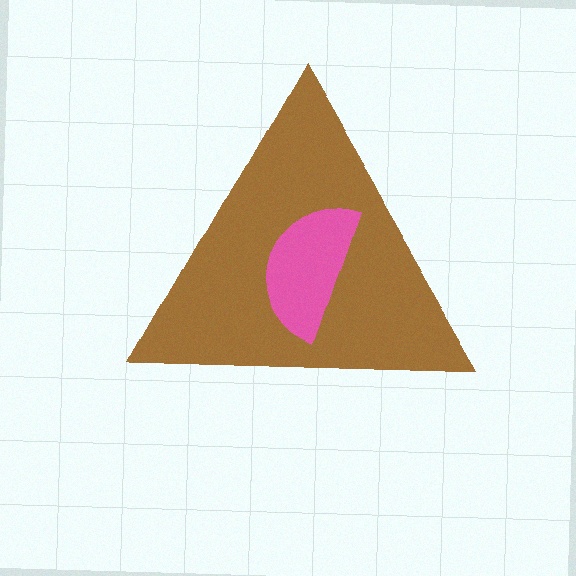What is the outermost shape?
The brown triangle.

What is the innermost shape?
The pink semicircle.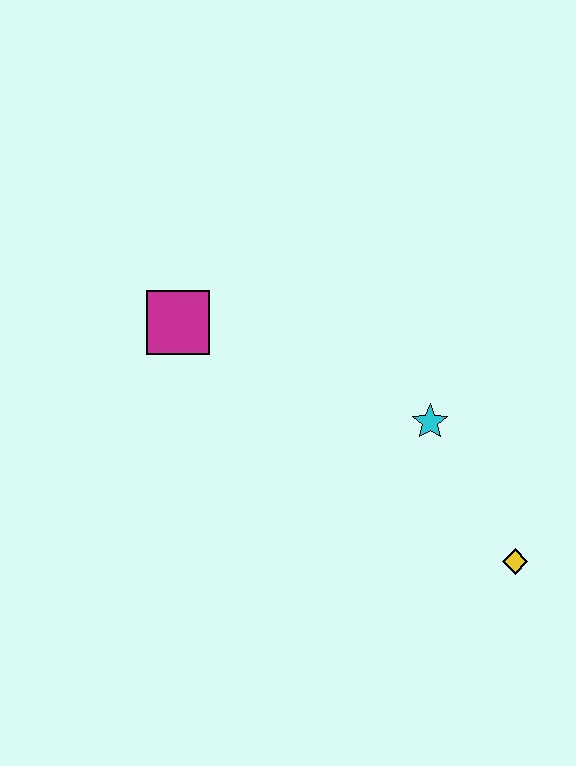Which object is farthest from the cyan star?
The magenta square is farthest from the cyan star.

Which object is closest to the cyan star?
The yellow diamond is closest to the cyan star.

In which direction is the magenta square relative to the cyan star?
The magenta square is to the left of the cyan star.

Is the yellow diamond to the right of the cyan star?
Yes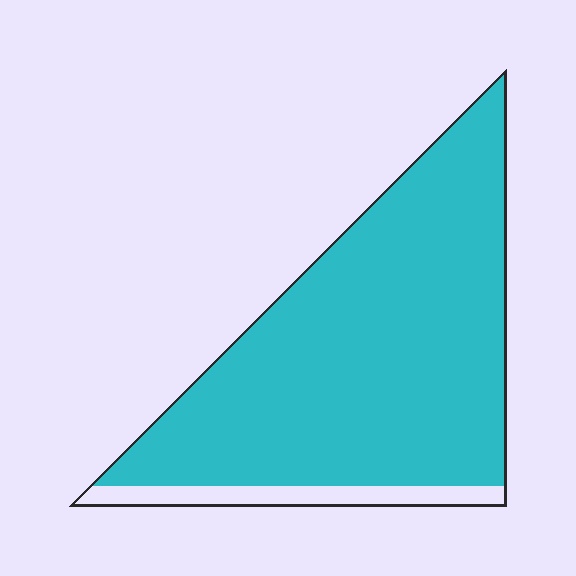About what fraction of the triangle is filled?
About nine tenths (9/10).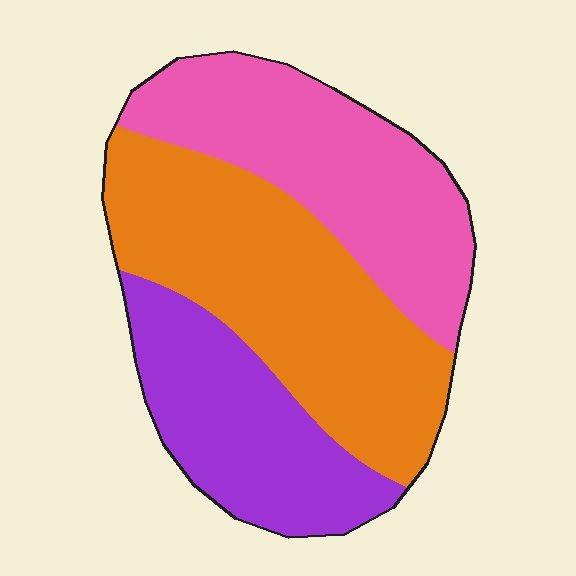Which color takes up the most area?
Orange, at roughly 40%.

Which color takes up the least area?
Purple, at roughly 25%.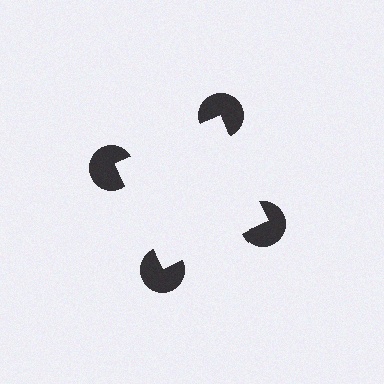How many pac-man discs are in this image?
There are 4 — one at each vertex of the illusory square.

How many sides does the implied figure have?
4 sides.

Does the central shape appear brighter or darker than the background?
It typically appears slightly brighter than the background, even though no actual brightness change is drawn.